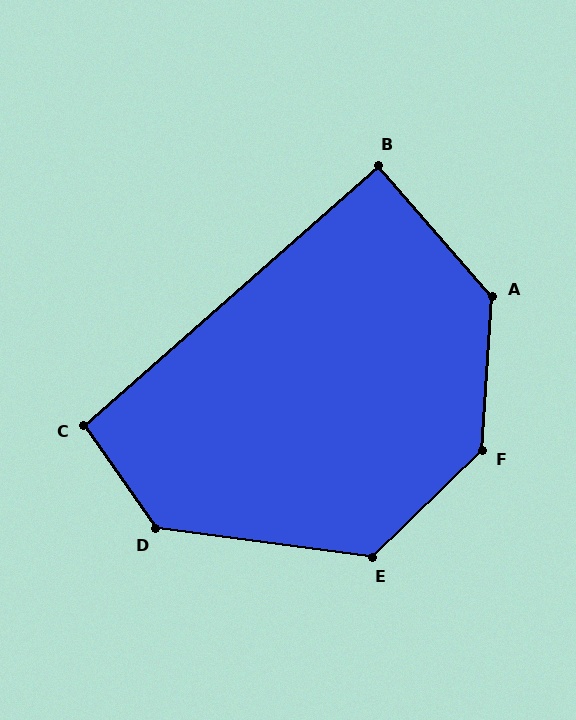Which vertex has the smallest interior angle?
B, at approximately 90 degrees.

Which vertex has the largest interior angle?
F, at approximately 138 degrees.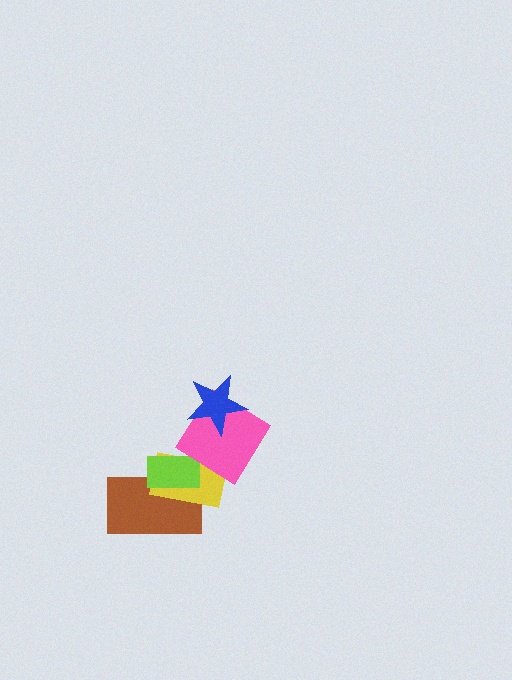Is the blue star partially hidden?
No, no other shape covers it.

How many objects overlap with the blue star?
1 object overlaps with the blue star.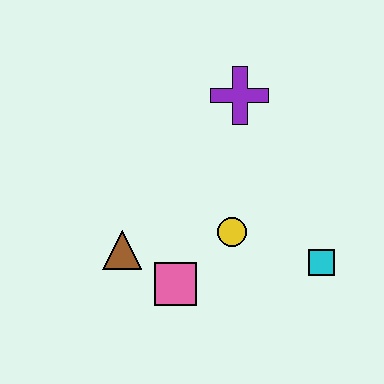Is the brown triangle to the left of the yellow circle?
Yes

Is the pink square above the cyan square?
No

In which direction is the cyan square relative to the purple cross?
The cyan square is below the purple cross.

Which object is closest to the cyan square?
The yellow circle is closest to the cyan square.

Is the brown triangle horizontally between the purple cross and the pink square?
No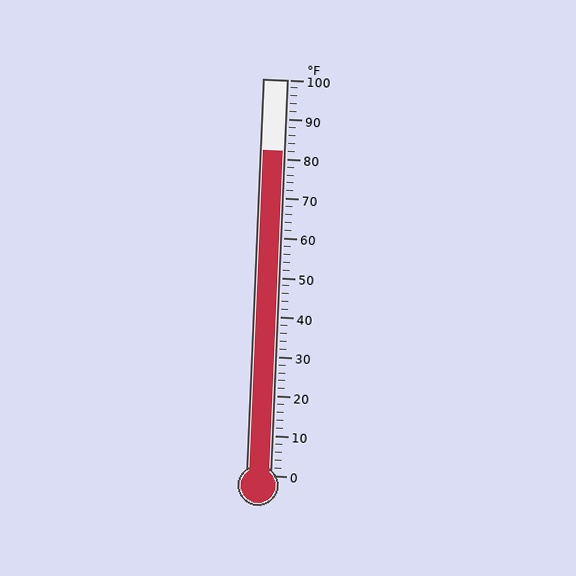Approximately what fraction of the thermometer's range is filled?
The thermometer is filled to approximately 80% of its range.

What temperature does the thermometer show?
The thermometer shows approximately 82°F.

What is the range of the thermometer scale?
The thermometer scale ranges from 0°F to 100°F.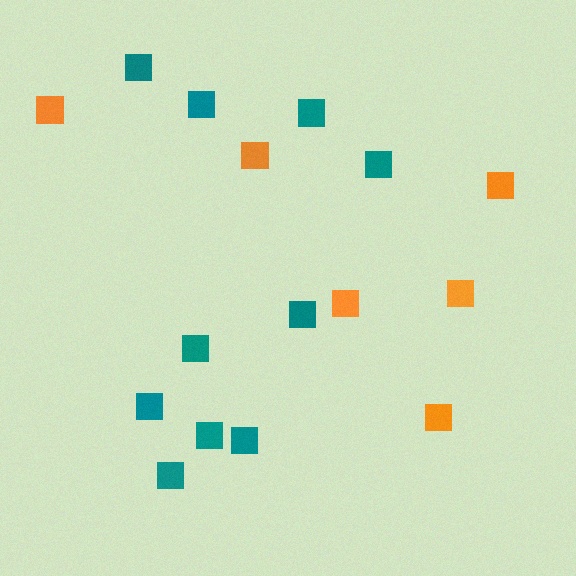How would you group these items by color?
There are 2 groups: one group of orange squares (6) and one group of teal squares (10).